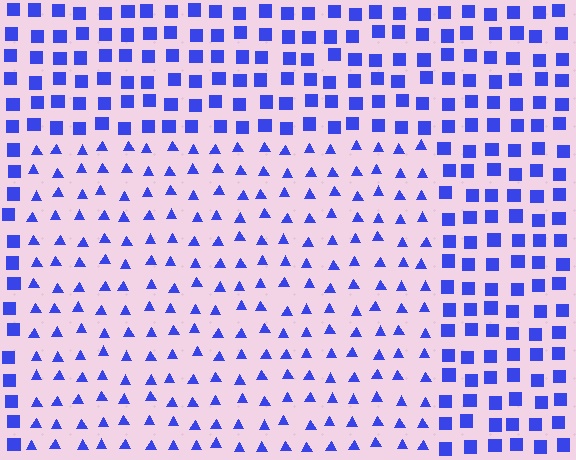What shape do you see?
I see a rectangle.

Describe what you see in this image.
The image is filled with small blue elements arranged in a uniform grid. A rectangle-shaped region contains triangles, while the surrounding area contains squares. The boundary is defined purely by the change in element shape.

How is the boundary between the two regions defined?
The boundary is defined by a change in element shape: triangles inside vs. squares outside. All elements share the same color and spacing.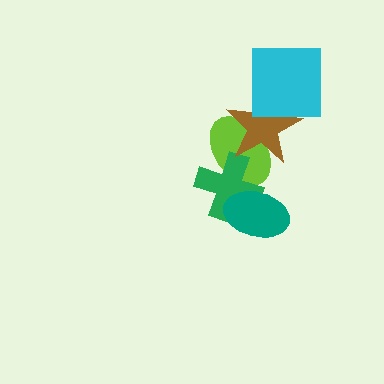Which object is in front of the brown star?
The cyan square is in front of the brown star.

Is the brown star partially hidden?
Yes, it is partially covered by another shape.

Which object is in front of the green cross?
The teal ellipse is in front of the green cross.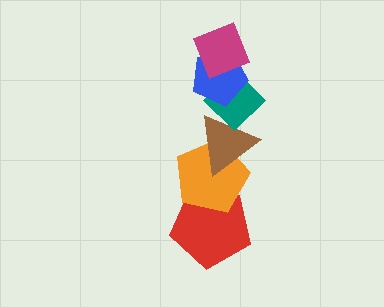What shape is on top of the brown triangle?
The teal diamond is on top of the brown triangle.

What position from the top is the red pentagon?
The red pentagon is 6th from the top.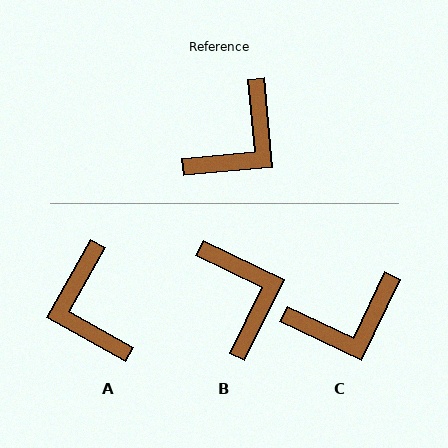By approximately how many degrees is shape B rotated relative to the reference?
Approximately 59 degrees counter-clockwise.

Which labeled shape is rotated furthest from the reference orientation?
A, about 124 degrees away.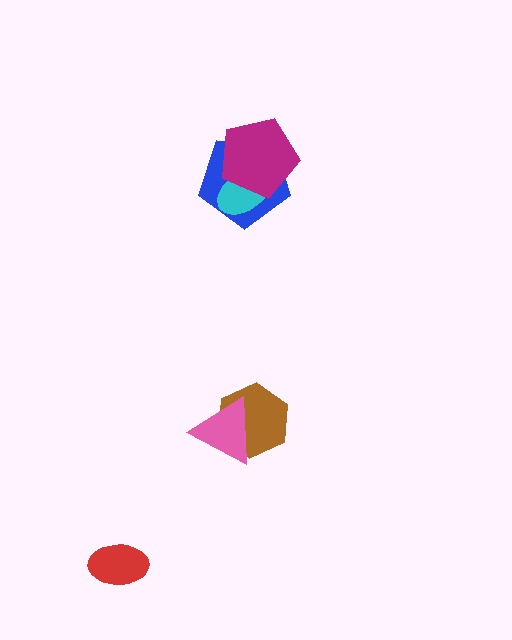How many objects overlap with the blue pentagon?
2 objects overlap with the blue pentagon.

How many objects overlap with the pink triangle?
1 object overlaps with the pink triangle.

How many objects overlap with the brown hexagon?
1 object overlaps with the brown hexagon.